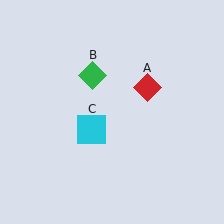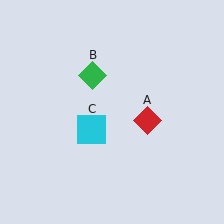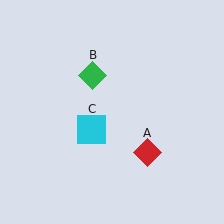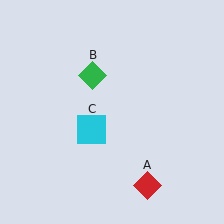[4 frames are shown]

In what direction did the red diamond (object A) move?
The red diamond (object A) moved down.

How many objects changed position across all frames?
1 object changed position: red diamond (object A).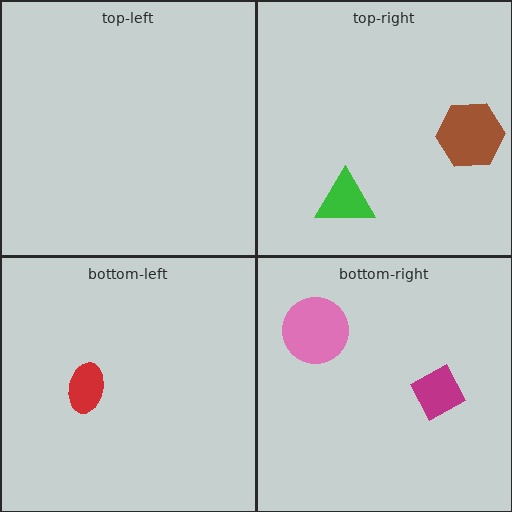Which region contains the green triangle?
The top-right region.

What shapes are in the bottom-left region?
The red ellipse.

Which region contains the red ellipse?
The bottom-left region.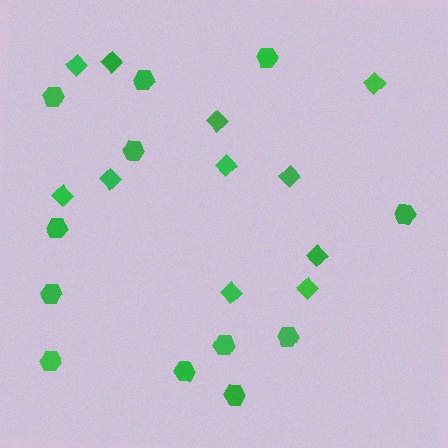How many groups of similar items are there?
There are 2 groups: one group of hexagons (12) and one group of diamonds (11).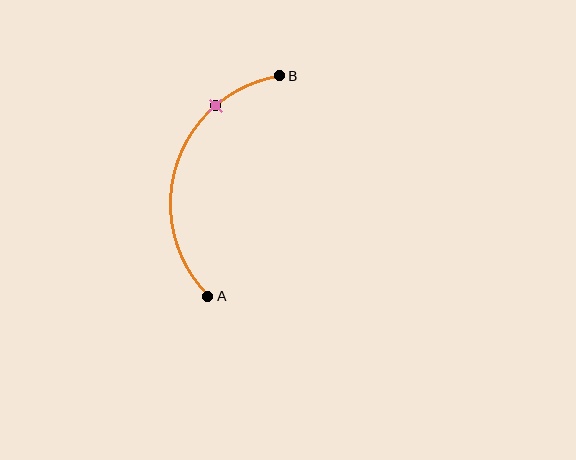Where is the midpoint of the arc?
The arc midpoint is the point on the curve farthest from the straight line joining A and B. It sits to the left of that line.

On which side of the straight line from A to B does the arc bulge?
The arc bulges to the left of the straight line connecting A and B.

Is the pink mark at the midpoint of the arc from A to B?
No. The pink mark lies on the arc but is closer to endpoint B. The arc midpoint would be at the point on the curve equidistant along the arc from both A and B.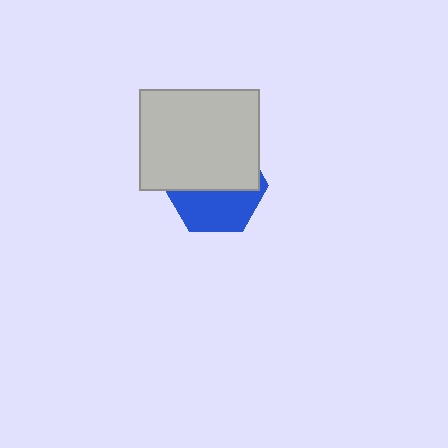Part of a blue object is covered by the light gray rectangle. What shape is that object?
It is a hexagon.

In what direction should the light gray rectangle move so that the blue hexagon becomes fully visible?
The light gray rectangle should move up. That is the shortest direction to clear the overlap and leave the blue hexagon fully visible.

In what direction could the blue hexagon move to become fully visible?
The blue hexagon could move down. That would shift it out from behind the light gray rectangle entirely.